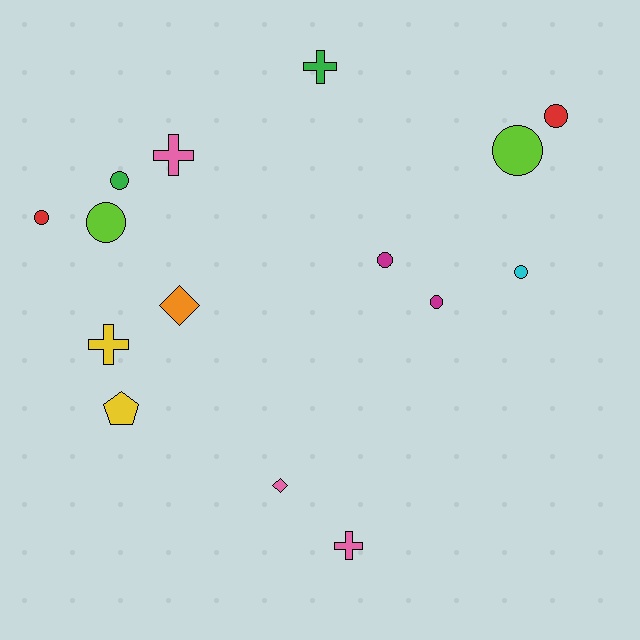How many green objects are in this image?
There are 2 green objects.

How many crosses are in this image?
There are 4 crosses.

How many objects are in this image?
There are 15 objects.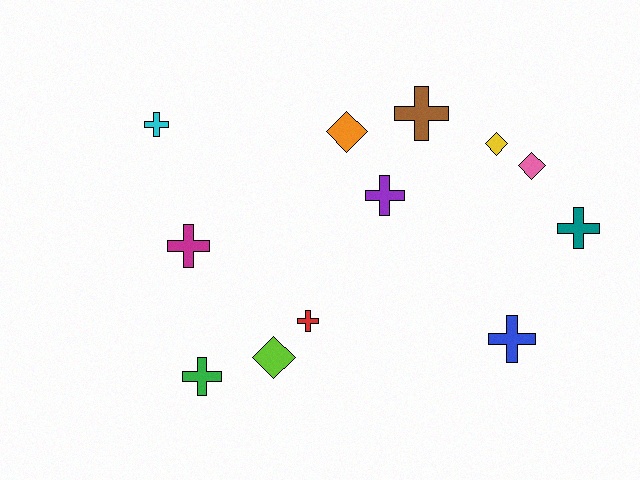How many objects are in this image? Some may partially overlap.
There are 12 objects.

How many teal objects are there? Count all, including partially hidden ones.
There is 1 teal object.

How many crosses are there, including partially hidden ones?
There are 8 crosses.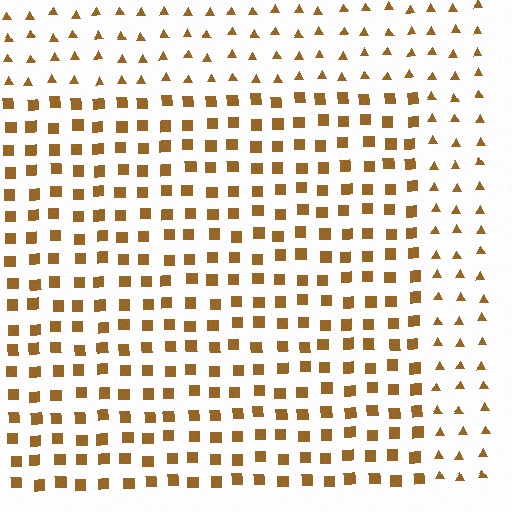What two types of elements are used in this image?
The image uses squares inside the rectangle region and triangles outside it.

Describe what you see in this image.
The image is filled with small brown elements arranged in a uniform grid. A rectangle-shaped region contains squares, while the surrounding area contains triangles. The boundary is defined purely by the change in element shape.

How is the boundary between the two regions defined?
The boundary is defined by a change in element shape: squares inside vs. triangles outside. All elements share the same color and spacing.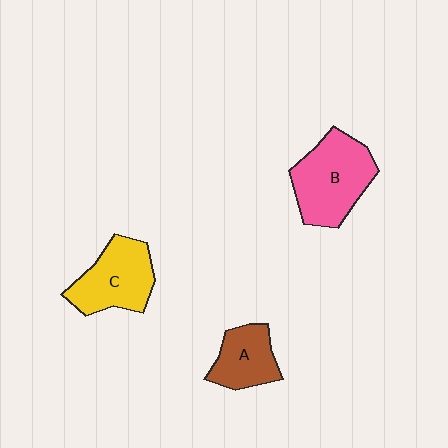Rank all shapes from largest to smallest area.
From largest to smallest: B (pink), C (yellow), A (brown).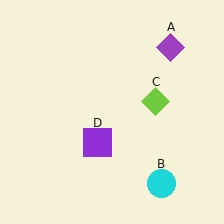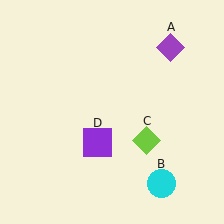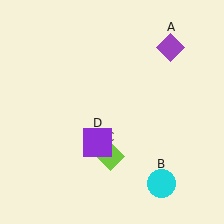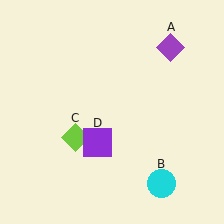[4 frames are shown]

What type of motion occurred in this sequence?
The lime diamond (object C) rotated clockwise around the center of the scene.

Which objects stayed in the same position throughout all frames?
Purple diamond (object A) and cyan circle (object B) and purple square (object D) remained stationary.